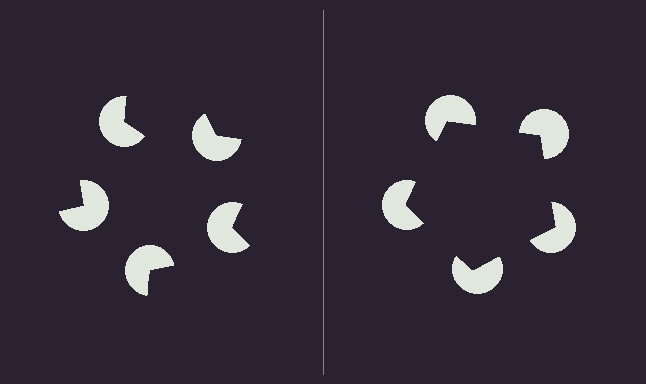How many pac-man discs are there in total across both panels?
10 — 5 on each side.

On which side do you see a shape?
An illusory pentagon appears on the right side. On the left side the wedge cuts are rotated, so no coherent shape forms.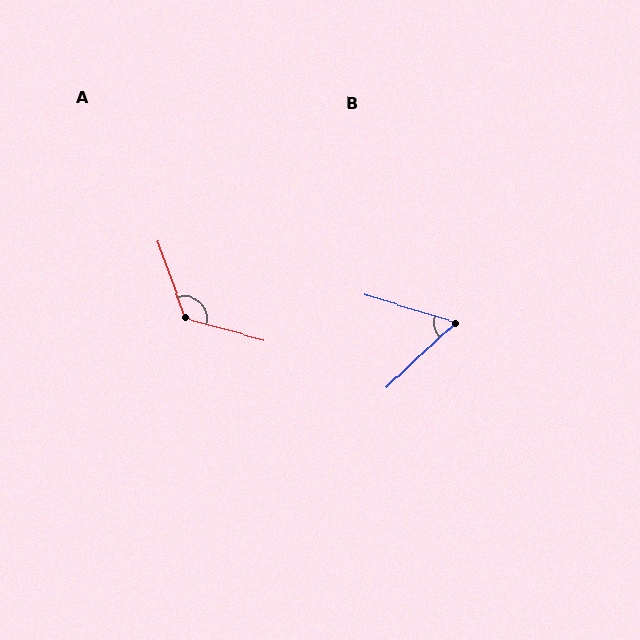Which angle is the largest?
A, at approximately 125 degrees.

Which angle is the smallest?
B, at approximately 60 degrees.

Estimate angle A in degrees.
Approximately 125 degrees.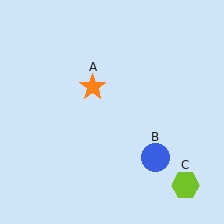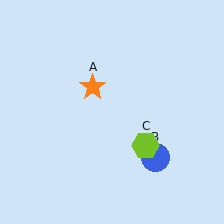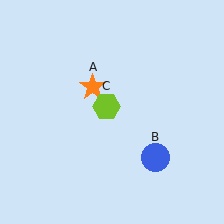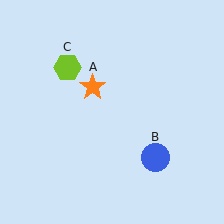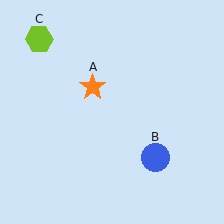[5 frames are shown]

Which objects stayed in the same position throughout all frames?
Orange star (object A) and blue circle (object B) remained stationary.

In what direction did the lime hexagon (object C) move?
The lime hexagon (object C) moved up and to the left.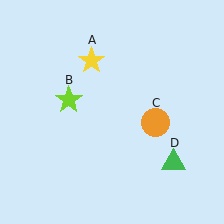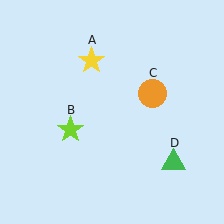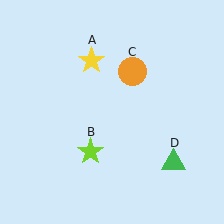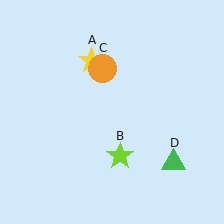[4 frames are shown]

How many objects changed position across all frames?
2 objects changed position: lime star (object B), orange circle (object C).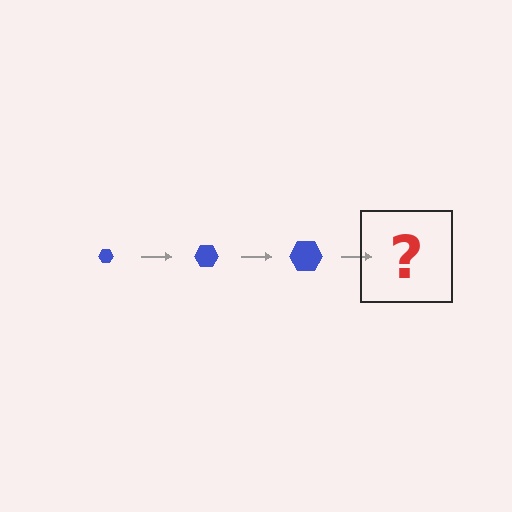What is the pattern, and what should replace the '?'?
The pattern is that the hexagon gets progressively larger each step. The '?' should be a blue hexagon, larger than the previous one.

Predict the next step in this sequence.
The next step is a blue hexagon, larger than the previous one.